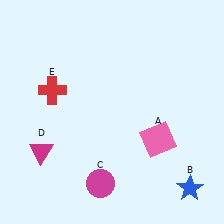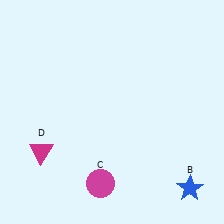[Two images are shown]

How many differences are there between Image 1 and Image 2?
There are 2 differences between the two images.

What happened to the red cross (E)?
The red cross (E) was removed in Image 2. It was in the top-left area of Image 1.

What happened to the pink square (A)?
The pink square (A) was removed in Image 2. It was in the bottom-right area of Image 1.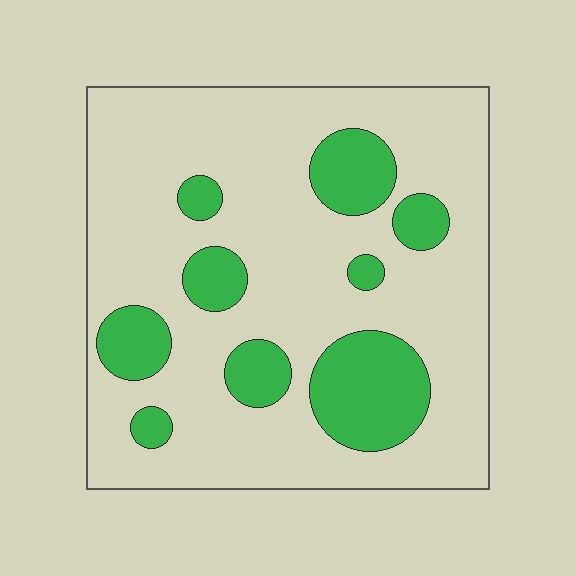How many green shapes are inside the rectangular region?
9.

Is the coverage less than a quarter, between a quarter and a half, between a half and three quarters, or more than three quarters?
Less than a quarter.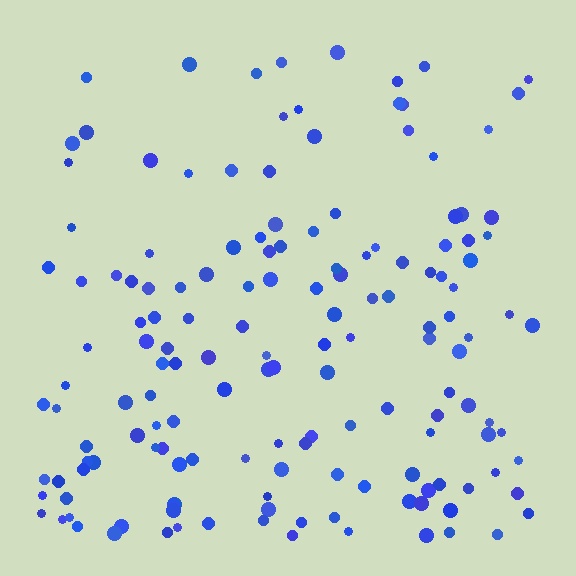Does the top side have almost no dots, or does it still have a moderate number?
Still a moderate number, just noticeably fewer than the bottom.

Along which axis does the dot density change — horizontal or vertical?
Vertical.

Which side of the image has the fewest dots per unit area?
The top.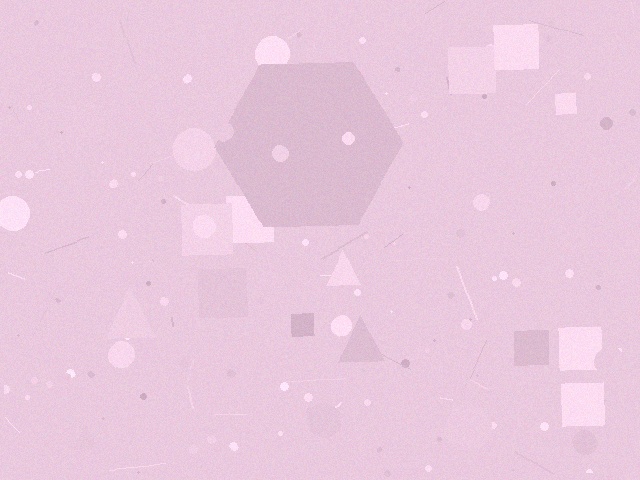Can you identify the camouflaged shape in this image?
The camouflaged shape is a hexagon.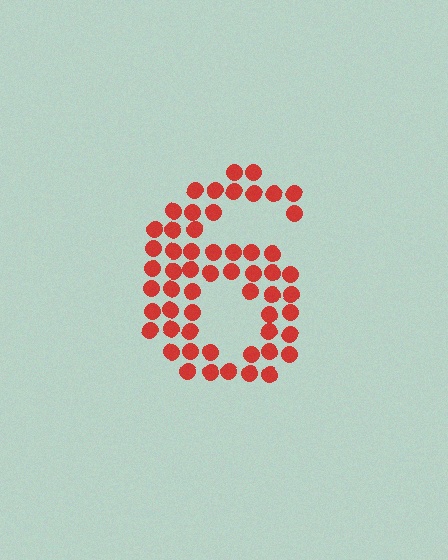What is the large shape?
The large shape is the digit 6.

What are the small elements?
The small elements are circles.